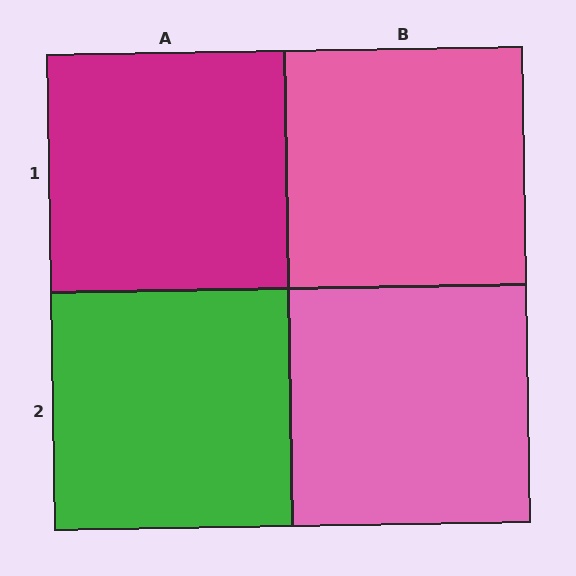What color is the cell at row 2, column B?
Pink.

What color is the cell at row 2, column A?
Green.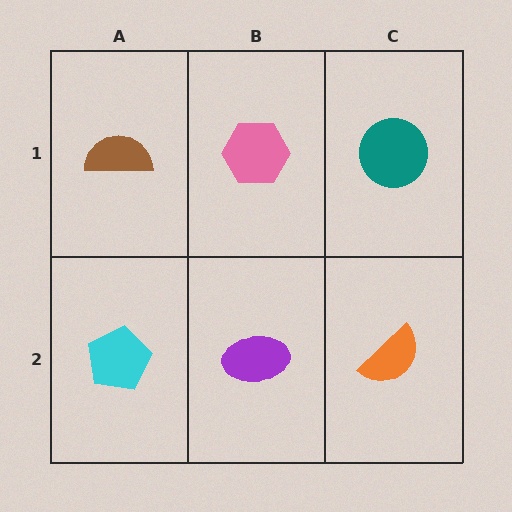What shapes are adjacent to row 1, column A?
A cyan pentagon (row 2, column A), a pink hexagon (row 1, column B).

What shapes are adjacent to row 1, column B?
A purple ellipse (row 2, column B), a brown semicircle (row 1, column A), a teal circle (row 1, column C).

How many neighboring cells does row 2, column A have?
2.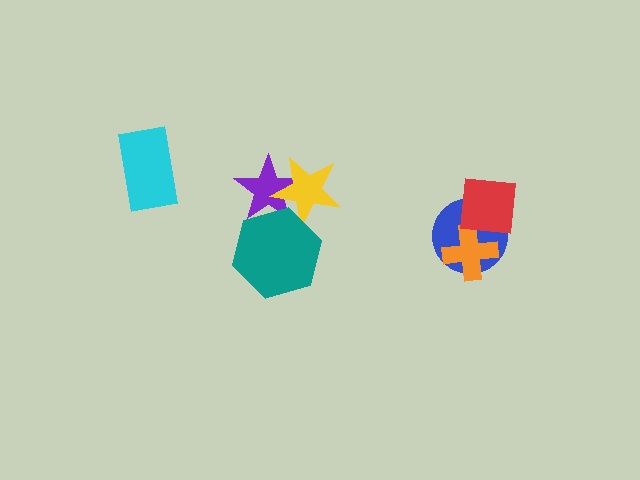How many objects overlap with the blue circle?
2 objects overlap with the blue circle.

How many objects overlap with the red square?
2 objects overlap with the red square.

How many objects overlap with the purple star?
2 objects overlap with the purple star.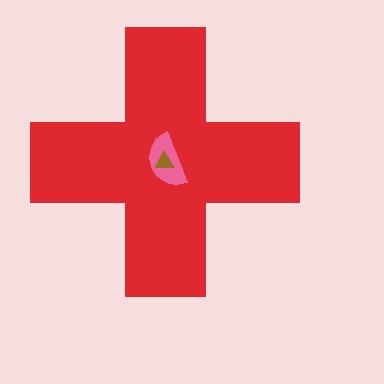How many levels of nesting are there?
3.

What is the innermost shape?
The brown triangle.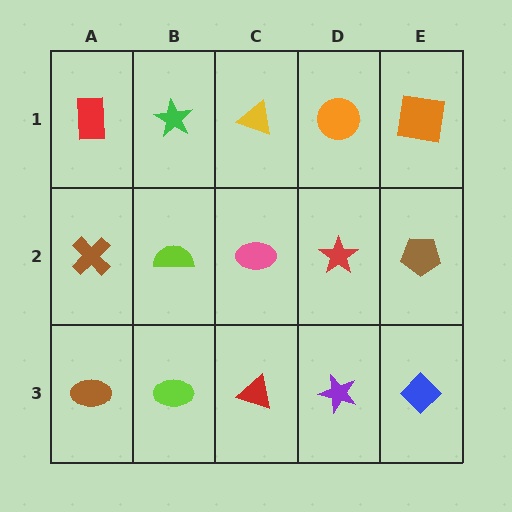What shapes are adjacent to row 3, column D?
A red star (row 2, column D), a red triangle (row 3, column C), a blue diamond (row 3, column E).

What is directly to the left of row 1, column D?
A yellow triangle.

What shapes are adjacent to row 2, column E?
An orange square (row 1, column E), a blue diamond (row 3, column E), a red star (row 2, column D).